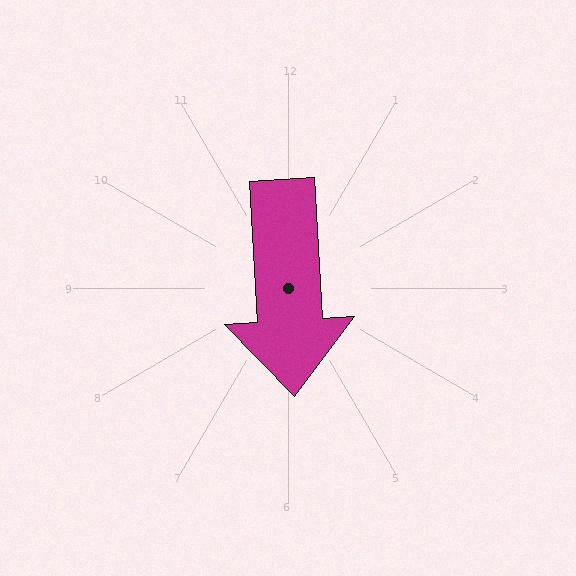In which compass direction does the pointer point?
South.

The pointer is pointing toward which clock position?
Roughly 6 o'clock.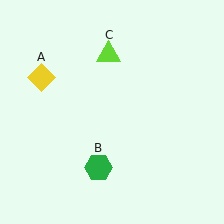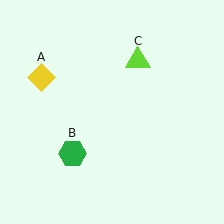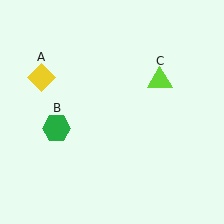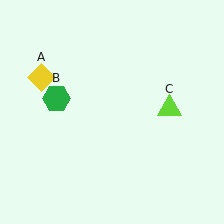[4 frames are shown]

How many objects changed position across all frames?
2 objects changed position: green hexagon (object B), lime triangle (object C).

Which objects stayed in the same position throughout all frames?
Yellow diamond (object A) remained stationary.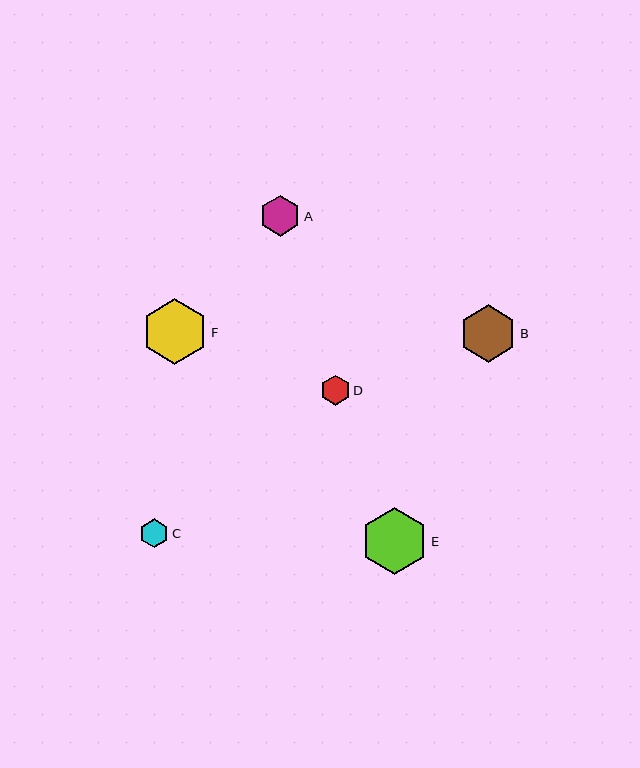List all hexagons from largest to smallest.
From largest to smallest: E, F, B, A, D, C.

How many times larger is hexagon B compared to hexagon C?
Hexagon B is approximately 2.0 times the size of hexagon C.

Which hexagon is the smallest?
Hexagon C is the smallest with a size of approximately 29 pixels.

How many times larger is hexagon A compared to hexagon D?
Hexagon A is approximately 1.4 times the size of hexagon D.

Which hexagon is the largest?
Hexagon E is the largest with a size of approximately 67 pixels.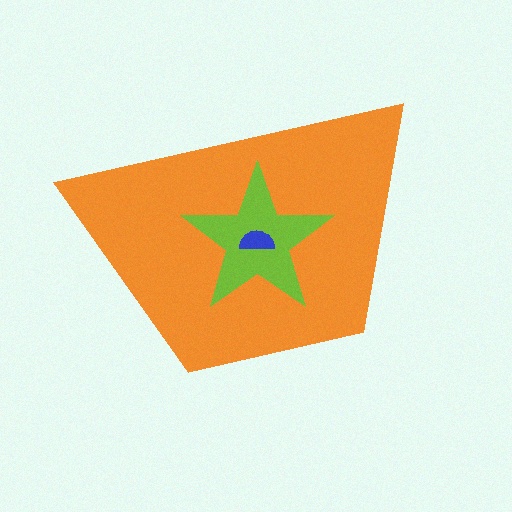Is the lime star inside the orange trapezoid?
Yes.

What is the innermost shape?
The blue semicircle.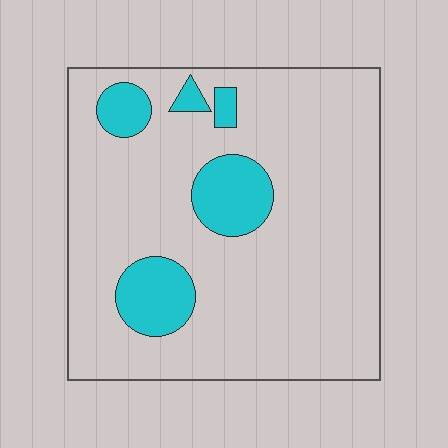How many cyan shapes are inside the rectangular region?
5.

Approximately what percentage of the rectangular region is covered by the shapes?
Approximately 15%.